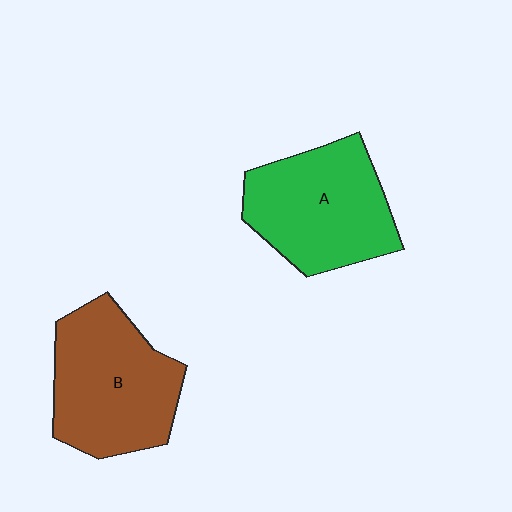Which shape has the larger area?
Shape B (brown).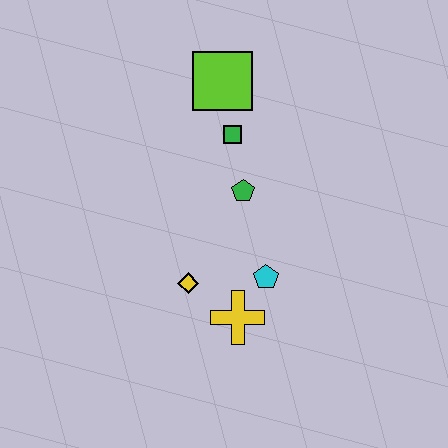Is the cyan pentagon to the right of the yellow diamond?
Yes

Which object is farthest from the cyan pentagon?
The lime square is farthest from the cyan pentagon.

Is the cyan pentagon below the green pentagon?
Yes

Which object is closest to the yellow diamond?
The yellow cross is closest to the yellow diamond.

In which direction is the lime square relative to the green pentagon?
The lime square is above the green pentagon.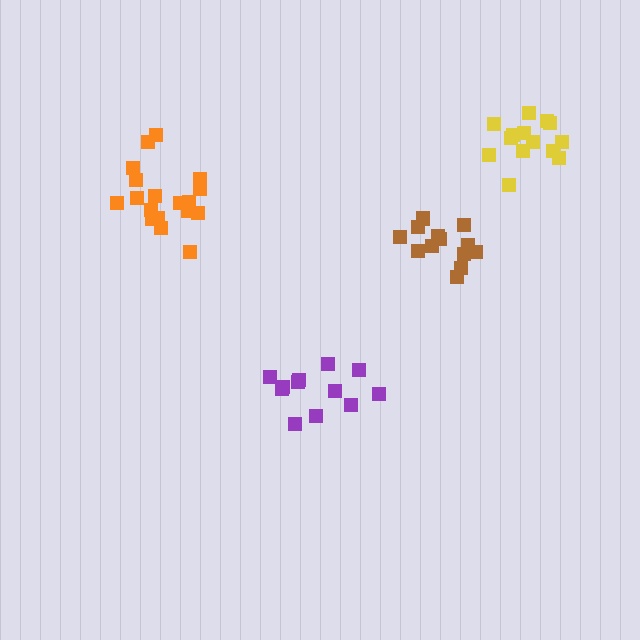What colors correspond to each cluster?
The clusters are colored: purple, brown, yellow, orange.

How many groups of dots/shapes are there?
There are 4 groups.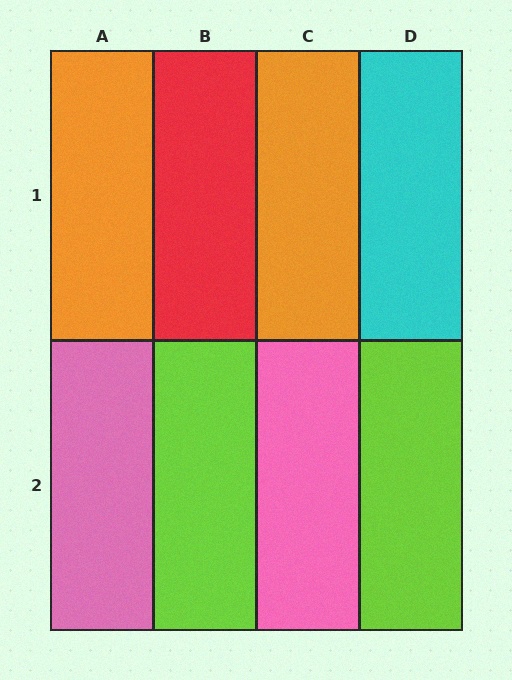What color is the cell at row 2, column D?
Lime.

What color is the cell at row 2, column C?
Pink.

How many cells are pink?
2 cells are pink.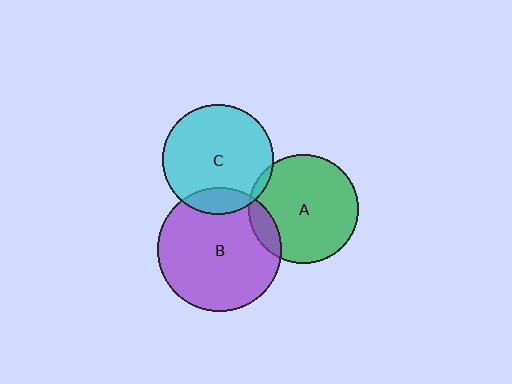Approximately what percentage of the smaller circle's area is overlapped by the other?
Approximately 5%.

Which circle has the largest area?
Circle B (purple).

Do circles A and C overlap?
Yes.